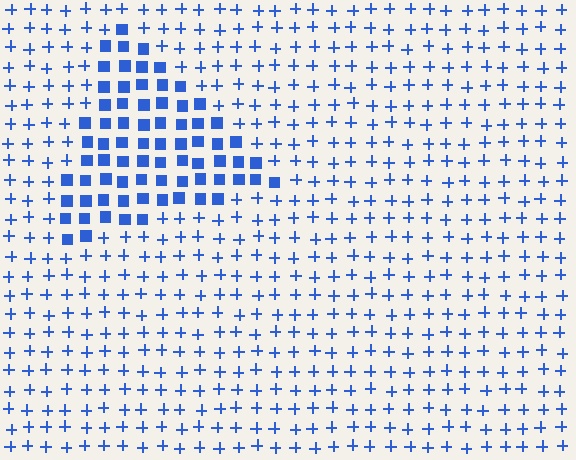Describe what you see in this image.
The image is filled with small blue elements arranged in a uniform grid. A triangle-shaped region contains squares, while the surrounding area contains plus signs. The boundary is defined purely by the change in element shape.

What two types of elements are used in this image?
The image uses squares inside the triangle region and plus signs outside it.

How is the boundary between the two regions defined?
The boundary is defined by a change in element shape: squares inside vs. plus signs outside. All elements share the same color and spacing.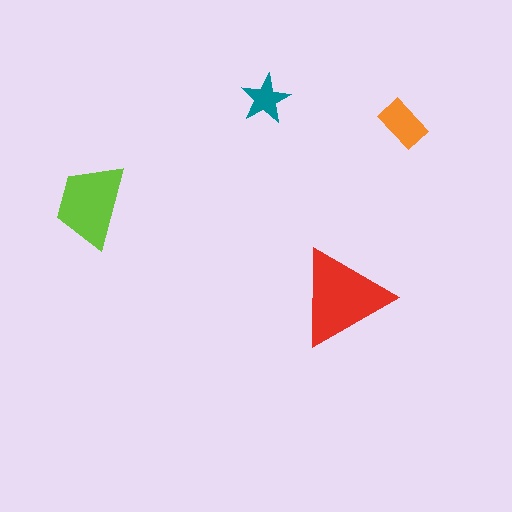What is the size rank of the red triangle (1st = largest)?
1st.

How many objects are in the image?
There are 4 objects in the image.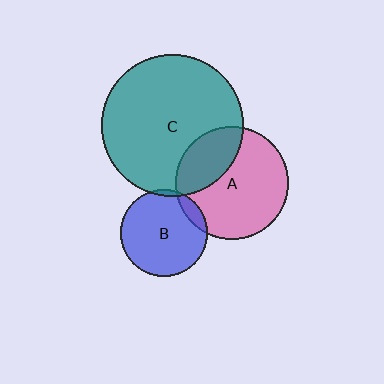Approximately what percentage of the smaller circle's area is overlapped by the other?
Approximately 5%.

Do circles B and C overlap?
Yes.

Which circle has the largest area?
Circle C (teal).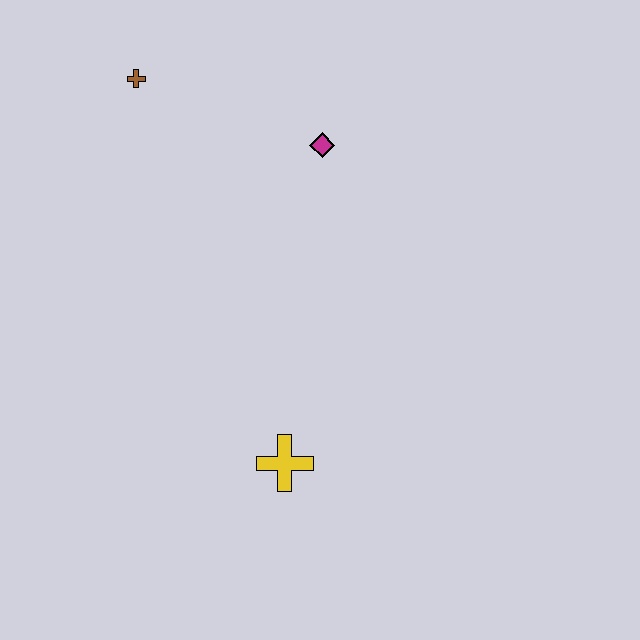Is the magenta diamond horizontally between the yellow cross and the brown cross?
No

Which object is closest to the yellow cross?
The magenta diamond is closest to the yellow cross.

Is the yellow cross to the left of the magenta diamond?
Yes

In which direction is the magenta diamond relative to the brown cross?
The magenta diamond is to the right of the brown cross.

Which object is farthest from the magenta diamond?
The yellow cross is farthest from the magenta diamond.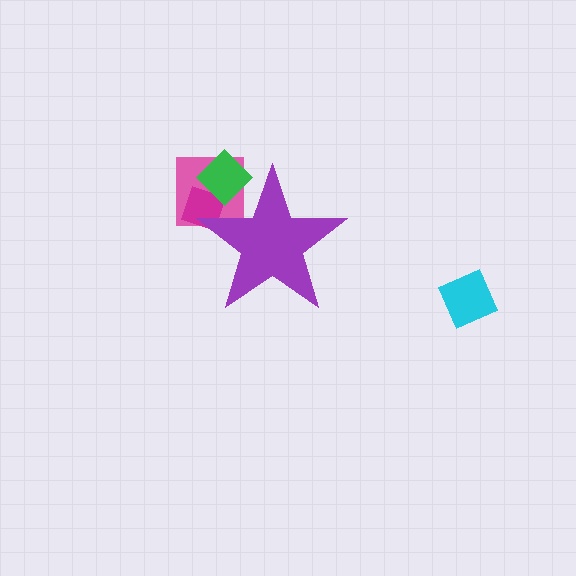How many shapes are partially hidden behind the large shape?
3 shapes are partially hidden.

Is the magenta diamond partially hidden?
Yes, the magenta diamond is partially hidden behind the purple star.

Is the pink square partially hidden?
Yes, the pink square is partially hidden behind the purple star.